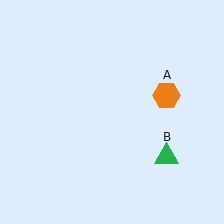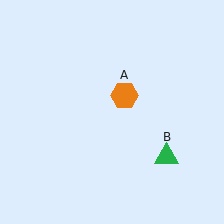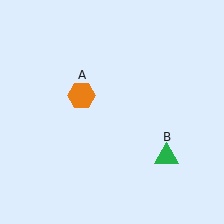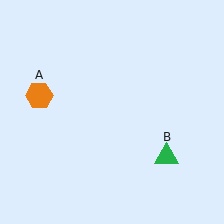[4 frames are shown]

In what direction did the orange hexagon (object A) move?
The orange hexagon (object A) moved left.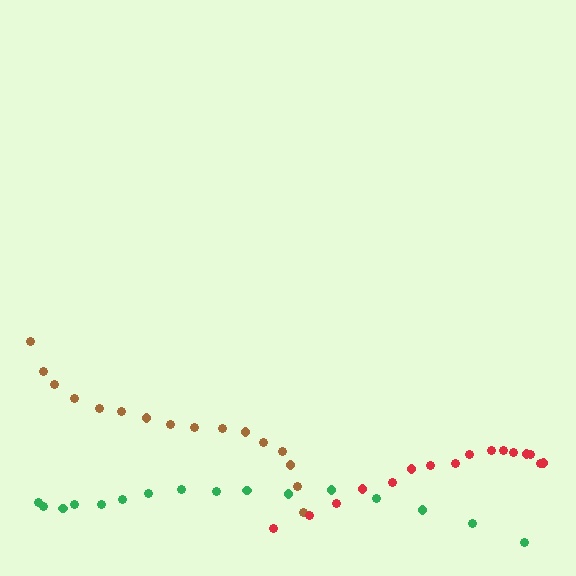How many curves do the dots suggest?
There are 3 distinct paths.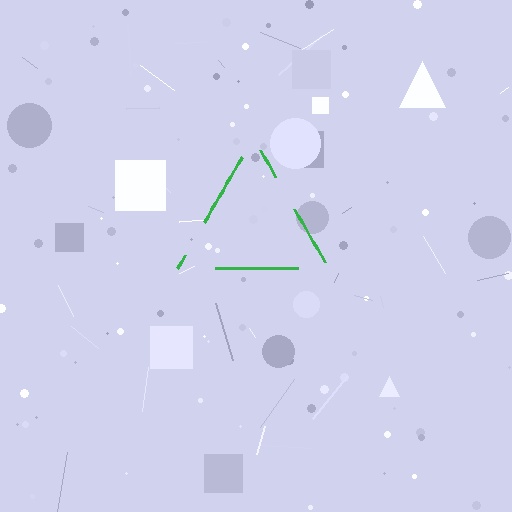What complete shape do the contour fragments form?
The contour fragments form a triangle.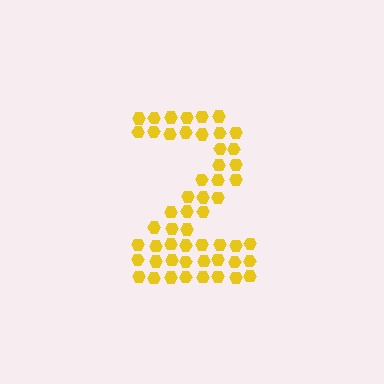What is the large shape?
The large shape is the digit 2.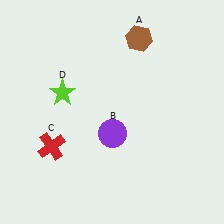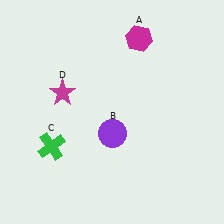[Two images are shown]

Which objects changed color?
A changed from brown to magenta. C changed from red to green. D changed from lime to magenta.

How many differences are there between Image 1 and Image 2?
There are 3 differences between the two images.